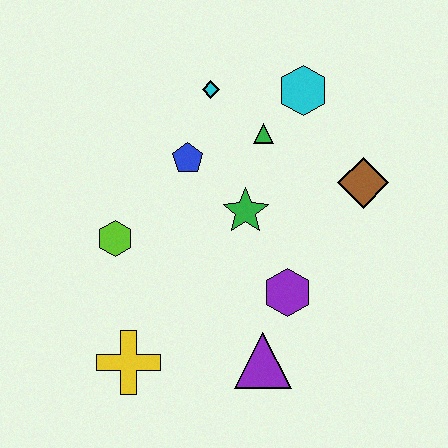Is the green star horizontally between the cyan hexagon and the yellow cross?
Yes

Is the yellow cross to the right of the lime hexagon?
Yes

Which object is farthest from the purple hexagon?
The cyan diamond is farthest from the purple hexagon.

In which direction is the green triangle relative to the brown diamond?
The green triangle is to the left of the brown diamond.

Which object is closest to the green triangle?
The cyan hexagon is closest to the green triangle.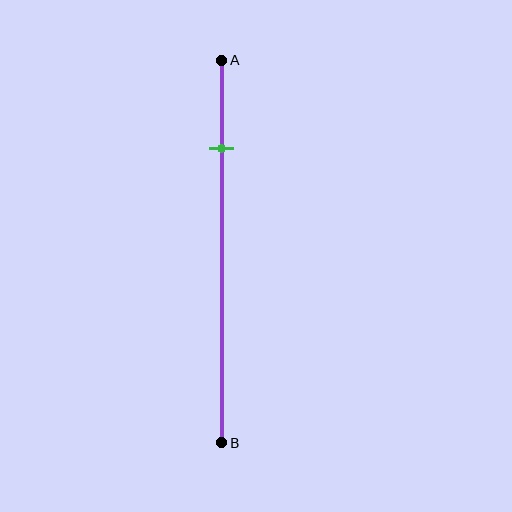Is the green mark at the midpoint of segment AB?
No, the mark is at about 25% from A, not at the 50% midpoint.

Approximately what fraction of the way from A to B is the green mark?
The green mark is approximately 25% of the way from A to B.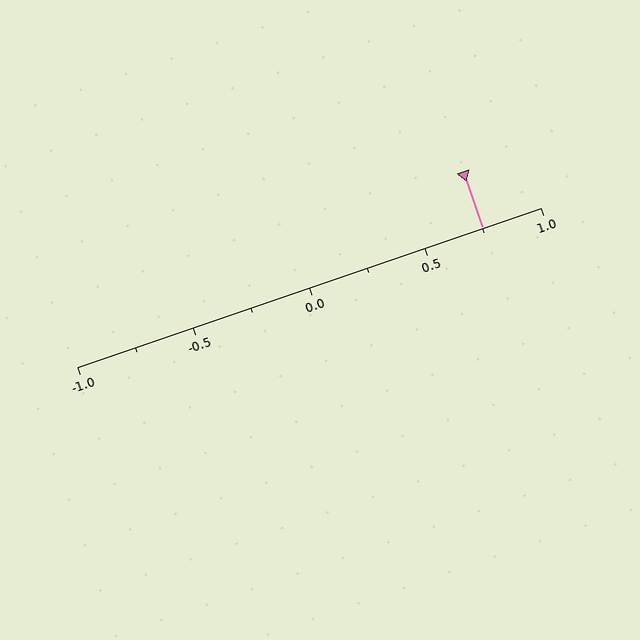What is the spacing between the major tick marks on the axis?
The major ticks are spaced 0.5 apart.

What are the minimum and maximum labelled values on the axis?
The axis runs from -1.0 to 1.0.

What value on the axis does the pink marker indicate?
The marker indicates approximately 0.75.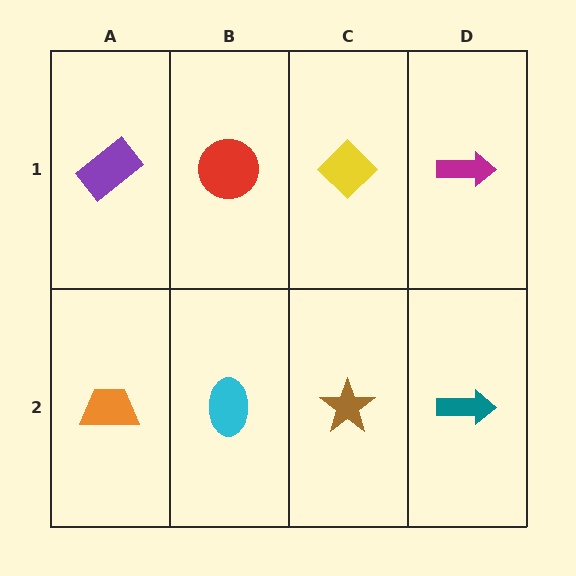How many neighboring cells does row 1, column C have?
3.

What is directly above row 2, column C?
A yellow diamond.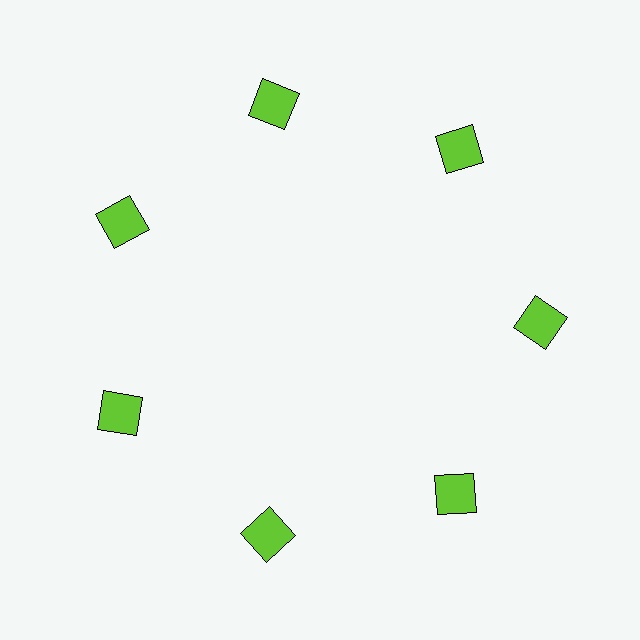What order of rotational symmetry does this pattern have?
This pattern has 7-fold rotational symmetry.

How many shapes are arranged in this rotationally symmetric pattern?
There are 7 shapes, arranged in 7 groups of 1.